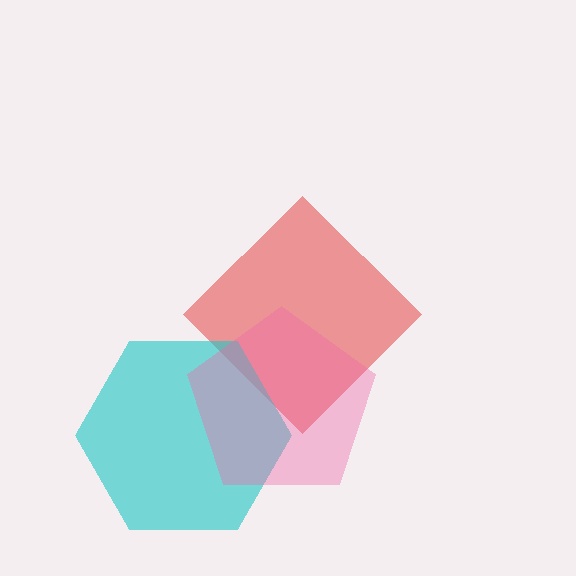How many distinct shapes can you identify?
There are 3 distinct shapes: a red diamond, a cyan hexagon, a pink pentagon.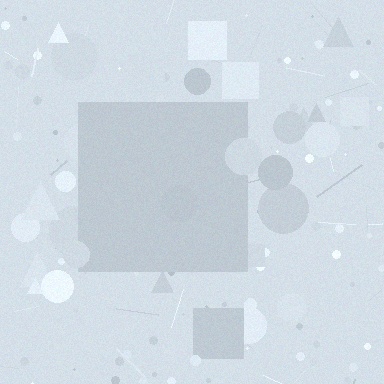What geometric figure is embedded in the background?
A square is embedded in the background.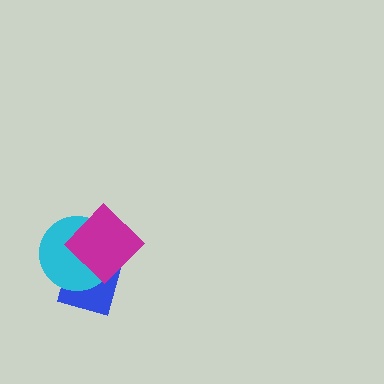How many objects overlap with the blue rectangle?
2 objects overlap with the blue rectangle.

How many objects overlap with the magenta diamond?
2 objects overlap with the magenta diamond.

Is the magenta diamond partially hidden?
No, no other shape covers it.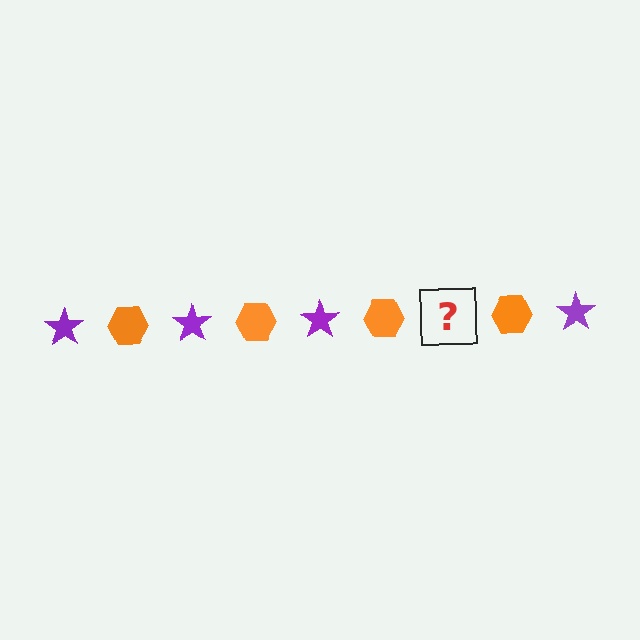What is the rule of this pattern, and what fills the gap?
The rule is that the pattern alternates between purple star and orange hexagon. The gap should be filled with a purple star.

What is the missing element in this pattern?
The missing element is a purple star.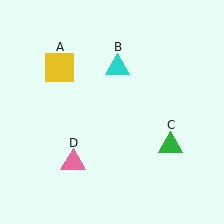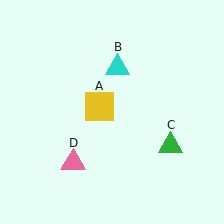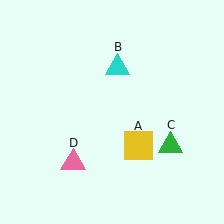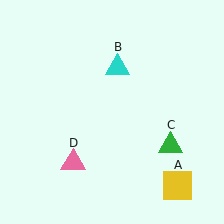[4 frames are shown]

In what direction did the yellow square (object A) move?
The yellow square (object A) moved down and to the right.